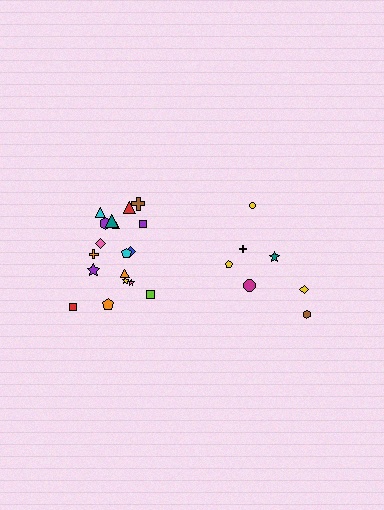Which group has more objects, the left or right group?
The left group.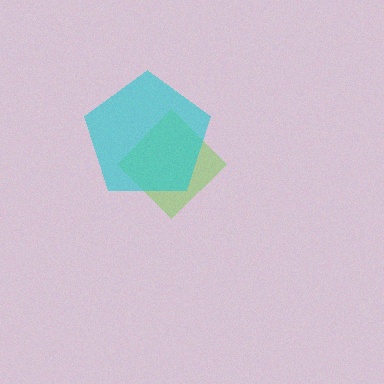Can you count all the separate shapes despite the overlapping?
Yes, there are 2 separate shapes.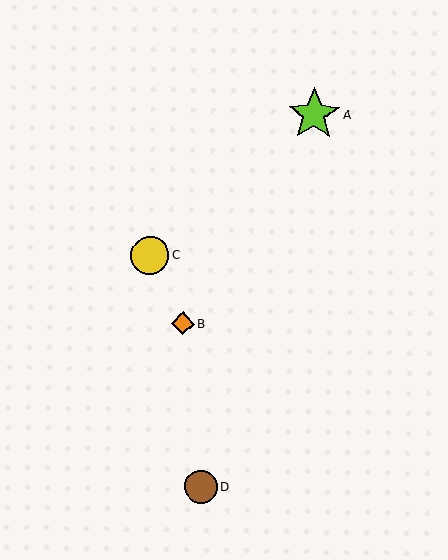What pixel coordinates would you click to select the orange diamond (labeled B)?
Click at (183, 324) to select the orange diamond B.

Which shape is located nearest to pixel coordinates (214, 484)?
The brown circle (labeled D) at (201, 486) is nearest to that location.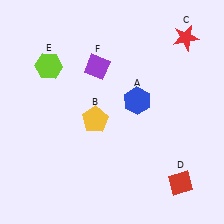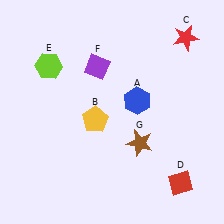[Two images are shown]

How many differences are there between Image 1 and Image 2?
There is 1 difference between the two images.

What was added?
A brown star (G) was added in Image 2.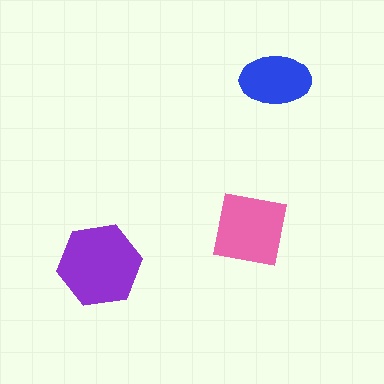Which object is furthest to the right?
The blue ellipse is rightmost.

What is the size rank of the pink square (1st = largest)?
2nd.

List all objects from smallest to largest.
The blue ellipse, the pink square, the purple hexagon.